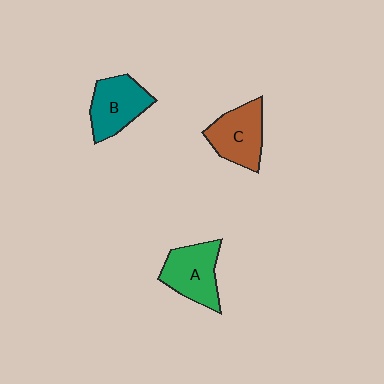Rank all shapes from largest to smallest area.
From largest to smallest: A (green), B (teal), C (brown).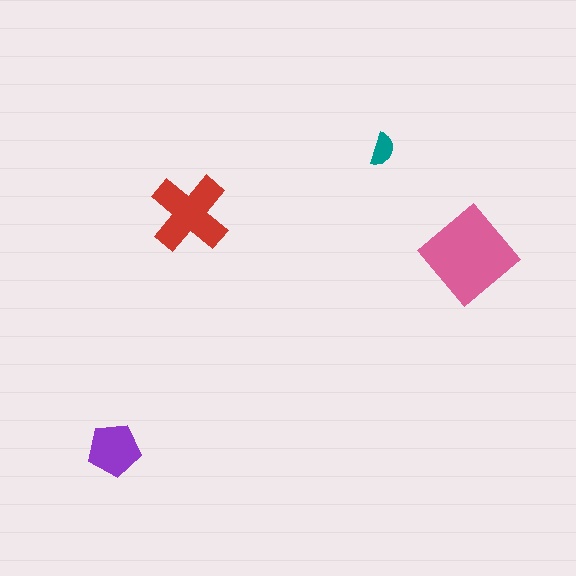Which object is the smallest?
The teal semicircle.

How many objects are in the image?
There are 4 objects in the image.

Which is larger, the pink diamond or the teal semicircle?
The pink diamond.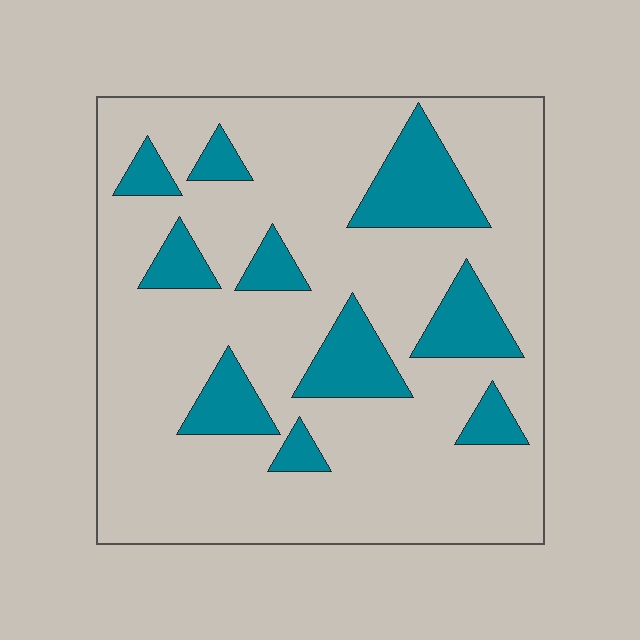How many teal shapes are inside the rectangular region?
10.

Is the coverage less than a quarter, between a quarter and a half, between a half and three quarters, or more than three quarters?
Less than a quarter.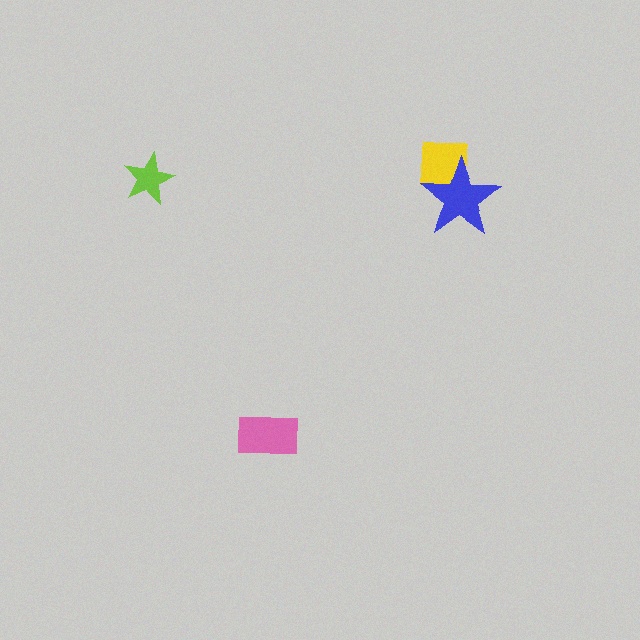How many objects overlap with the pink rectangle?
0 objects overlap with the pink rectangle.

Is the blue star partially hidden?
No, no other shape covers it.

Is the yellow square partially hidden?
Yes, it is partially covered by another shape.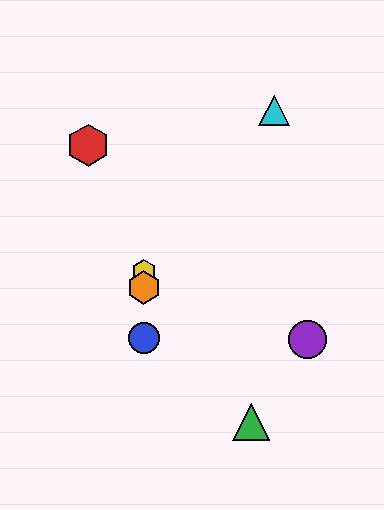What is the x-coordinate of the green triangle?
The green triangle is at x≈251.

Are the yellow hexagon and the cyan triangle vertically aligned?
No, the yellow hexagon is at x≈144 and the cyan triangle is at x≈274.